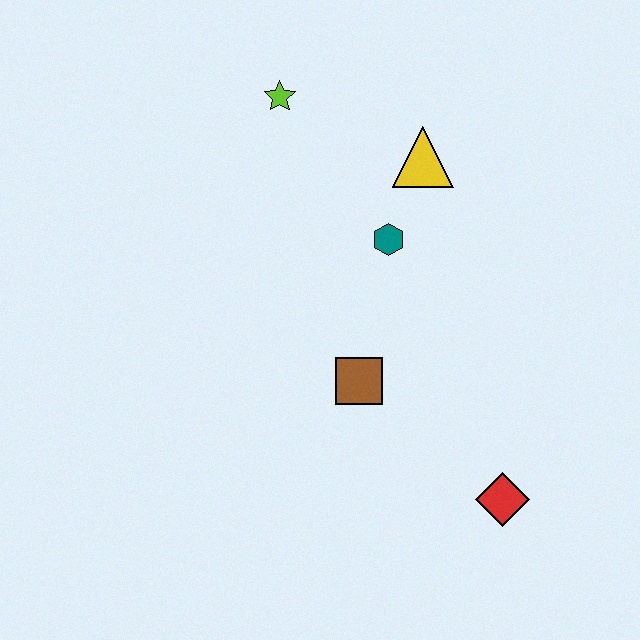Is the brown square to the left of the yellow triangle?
Yes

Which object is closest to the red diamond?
The brown square is closest to the red diamond.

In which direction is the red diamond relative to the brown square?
The red diamond is to the right of the brown square.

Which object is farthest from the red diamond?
The lime star is farthest from the red diamond.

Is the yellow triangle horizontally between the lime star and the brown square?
No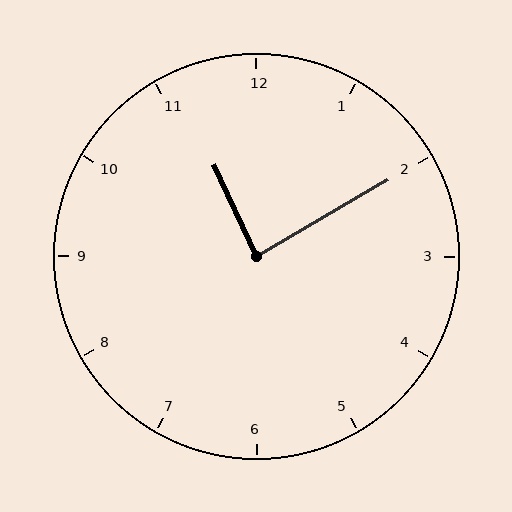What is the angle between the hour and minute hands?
Approximately 85 degrees.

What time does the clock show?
11:10.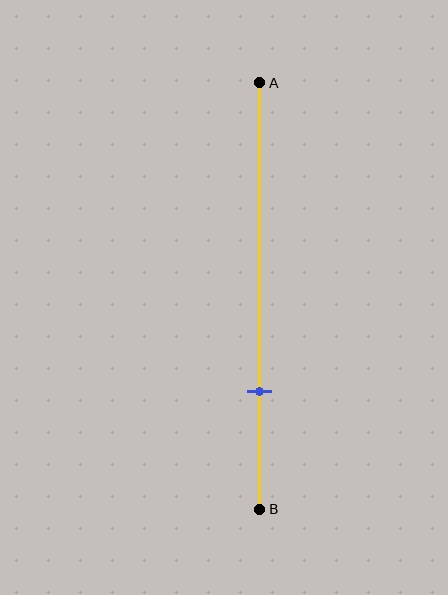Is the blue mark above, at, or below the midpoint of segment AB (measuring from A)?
The blue mark is below the midpoint of segment AB.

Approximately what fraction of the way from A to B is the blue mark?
The blue mark is approximately 70% of the way from A to B.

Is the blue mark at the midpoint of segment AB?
No, the mark is at about 70% from A, not at the 50% midpoint.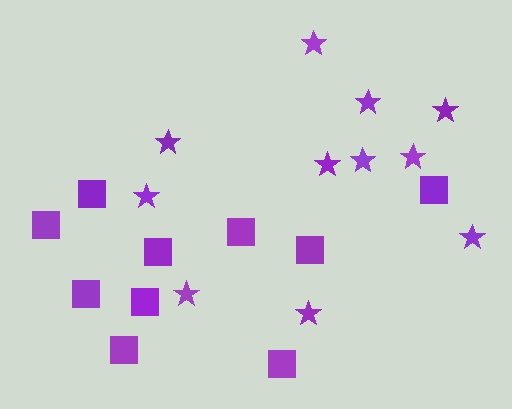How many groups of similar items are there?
There are 2 groups: one group of stars (11) and one group of squares (10).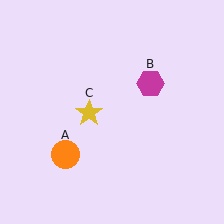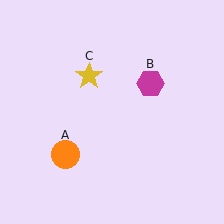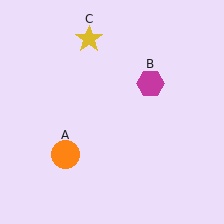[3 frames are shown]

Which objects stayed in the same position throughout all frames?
Orange circle (object A) and magenta hexagon (object B) remained stationary.